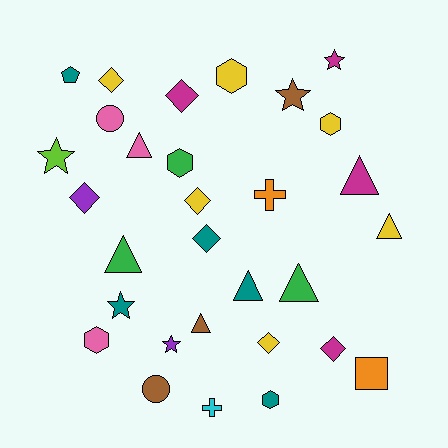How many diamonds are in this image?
There are 7 diamonds.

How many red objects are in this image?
There are no red objects.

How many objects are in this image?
There are 30 objects.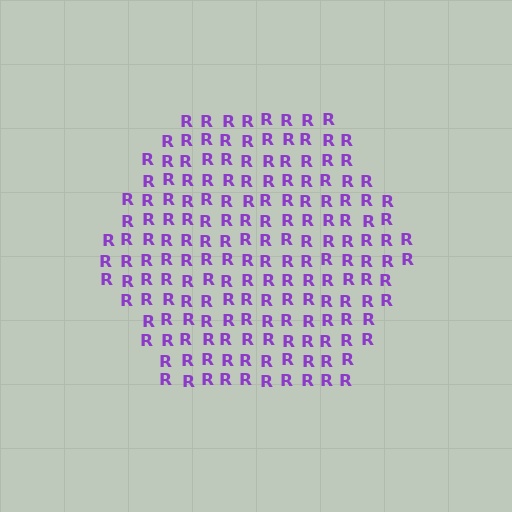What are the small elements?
The small elements are letter R's.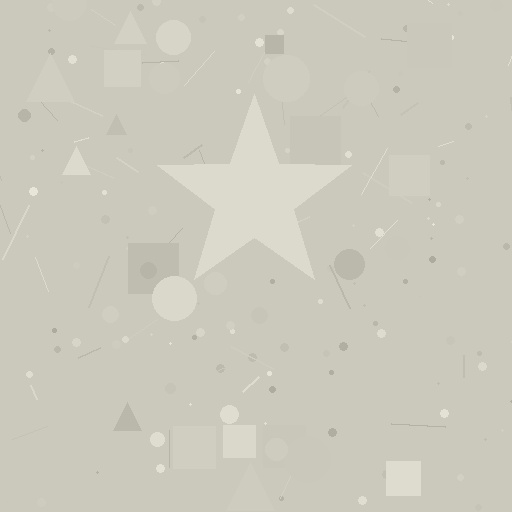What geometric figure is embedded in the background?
A star is embedded in the background.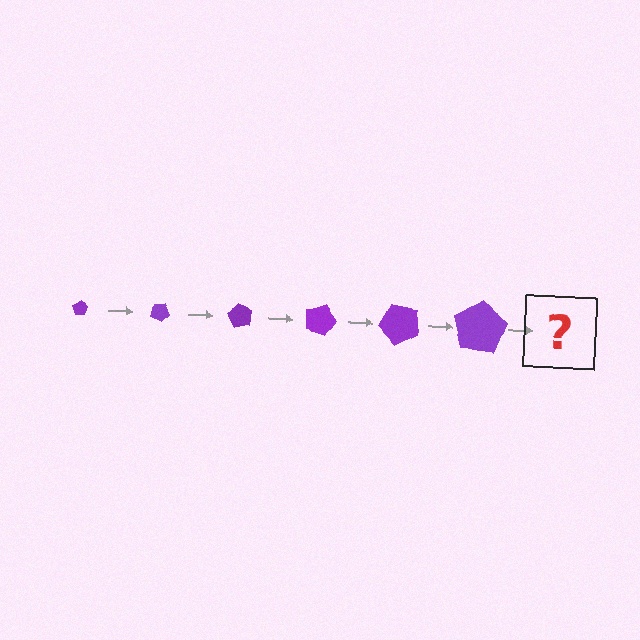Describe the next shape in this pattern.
It should be a pentagon, larger than the previous one and rotated 180 degrees from the start.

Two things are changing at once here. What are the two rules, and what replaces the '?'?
The two rules are that the pentagon grows larger each step and it rotates 30 degrees each step. The '?' should be a pentagon, larger than the previous one and rotated 180 degrees from the start.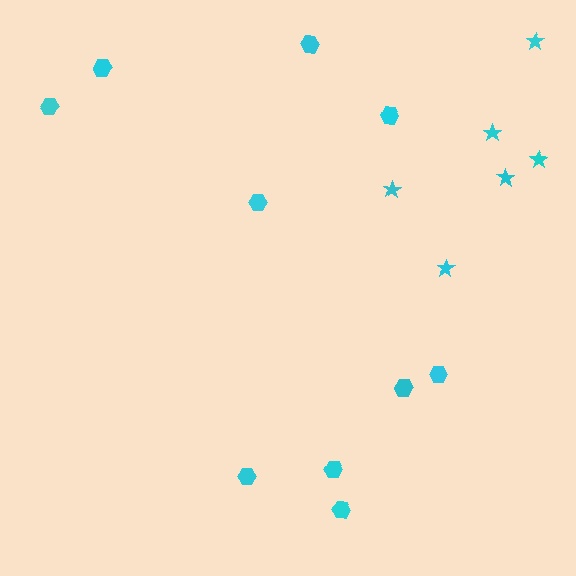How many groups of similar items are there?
There are 2 groups: one group of stars (6) and one group of hexagons (10).